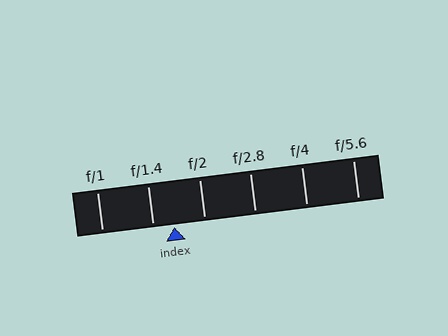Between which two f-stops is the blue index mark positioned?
The index mark is between f/1.4 and f/2.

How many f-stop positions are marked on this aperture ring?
There are 6 f-stop positions marked.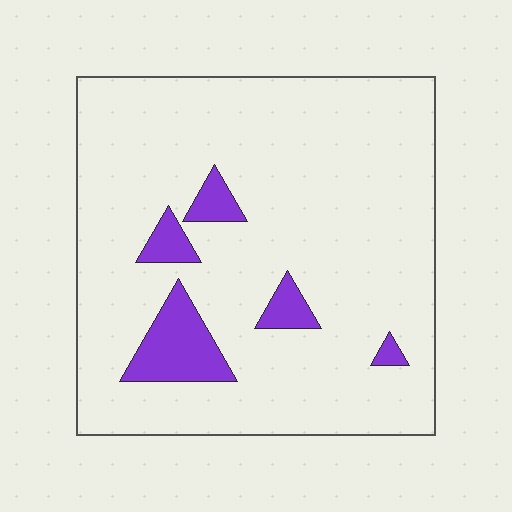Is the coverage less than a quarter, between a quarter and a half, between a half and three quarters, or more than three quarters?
Less than a quarter.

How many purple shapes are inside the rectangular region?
5.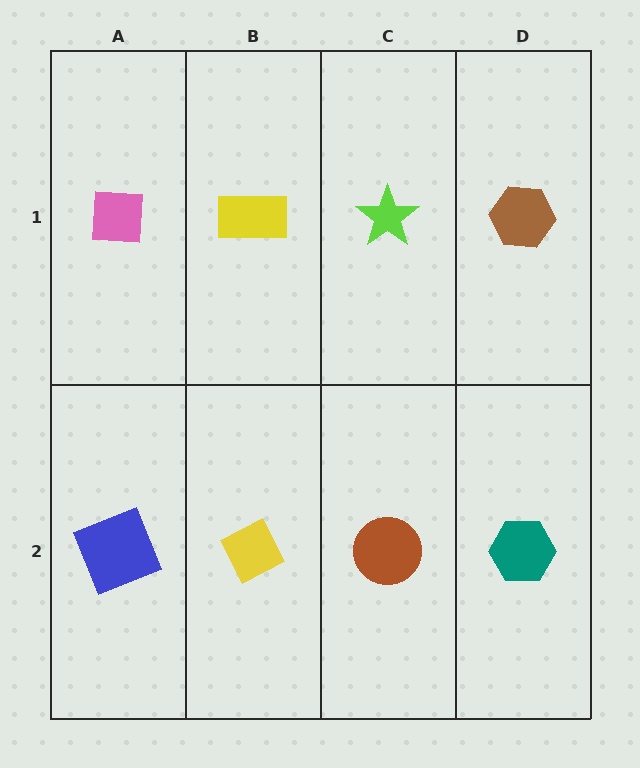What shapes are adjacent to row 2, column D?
A brown hexagon (row 1, column D), a brown circle (row 2, column C).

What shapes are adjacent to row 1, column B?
A yellow diamond (row 2, column B), a pink square (row 1, column A), a lime star (row 1, column C).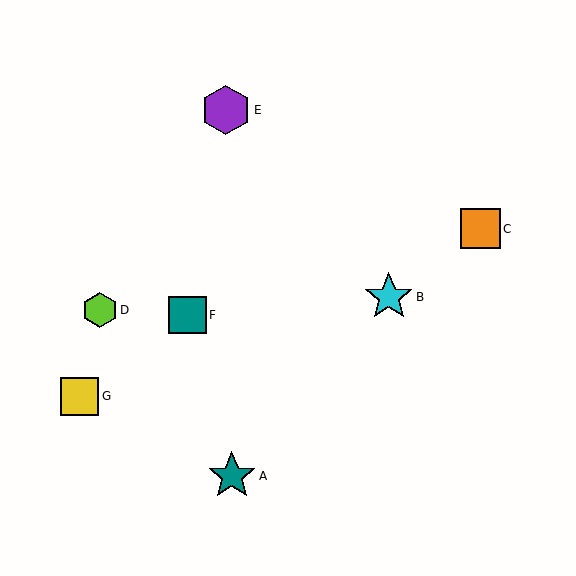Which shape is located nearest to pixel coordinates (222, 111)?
The purple hexagon (labeled E) at (226, 110) is nearest to that location.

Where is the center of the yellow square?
The center of the yellow square is at (80, 396).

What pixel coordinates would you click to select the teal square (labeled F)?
Click at (187, 315) to select the teal square F.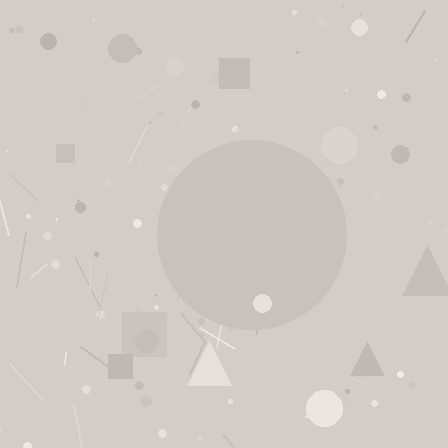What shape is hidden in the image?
A circle is hidden in the image.